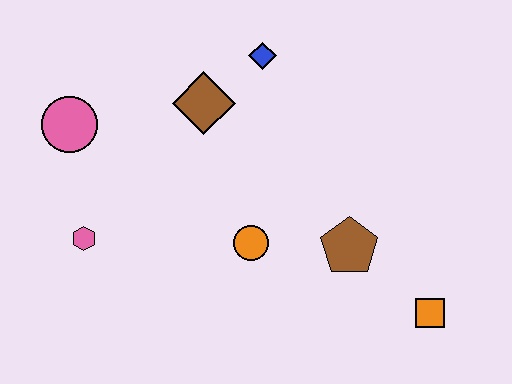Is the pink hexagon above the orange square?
Yes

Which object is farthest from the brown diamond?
The orange square is farthest from the brown diamond.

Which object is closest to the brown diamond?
The blue diamond is closest to the brown diamond.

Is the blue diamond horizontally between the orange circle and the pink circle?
No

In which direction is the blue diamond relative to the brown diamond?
The blue diamond is to the right of the brown diamond.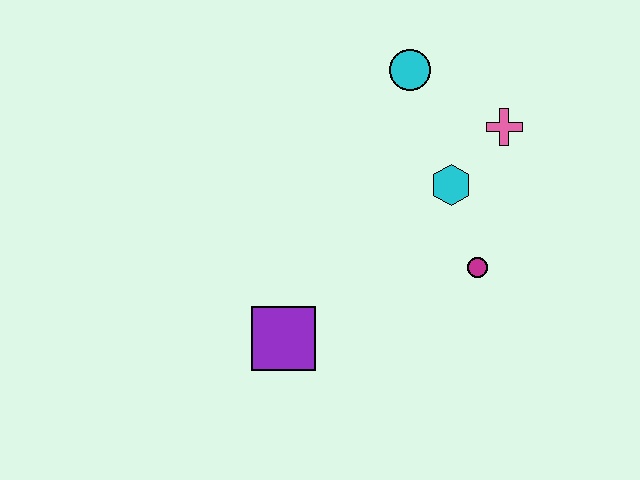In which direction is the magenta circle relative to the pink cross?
The magenta circle is below the pink cross.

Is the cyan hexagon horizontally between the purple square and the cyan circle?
No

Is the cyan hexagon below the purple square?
No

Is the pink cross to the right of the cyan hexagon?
Yes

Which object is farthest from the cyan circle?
The purple square is farthest from the cyan circle.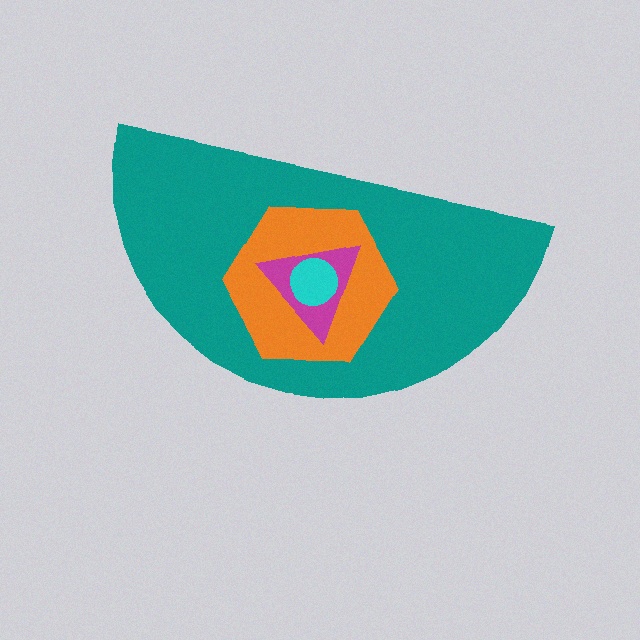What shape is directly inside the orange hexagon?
The magenta triangle.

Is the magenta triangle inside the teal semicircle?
Yes.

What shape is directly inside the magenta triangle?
The cyan circle.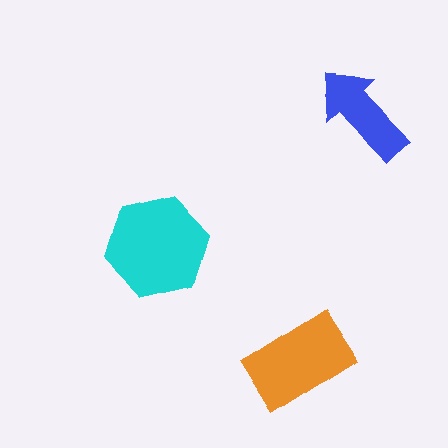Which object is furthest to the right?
The blue arrow is rightmost.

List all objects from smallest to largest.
The blue arrow, the orange rectangle, the cyan hexagon.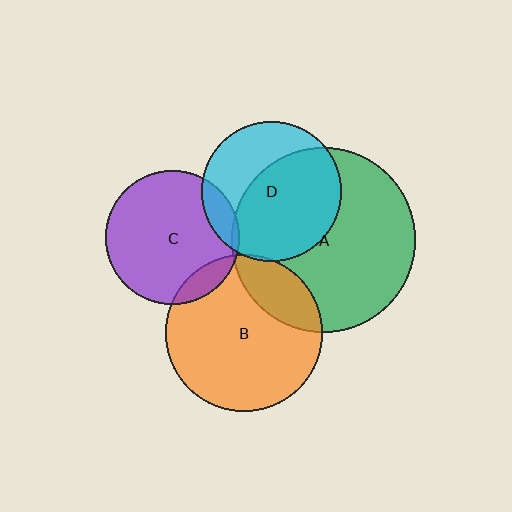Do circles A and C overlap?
Yes.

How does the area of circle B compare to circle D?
Approximately 1.3 times.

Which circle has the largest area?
Circle A (green).